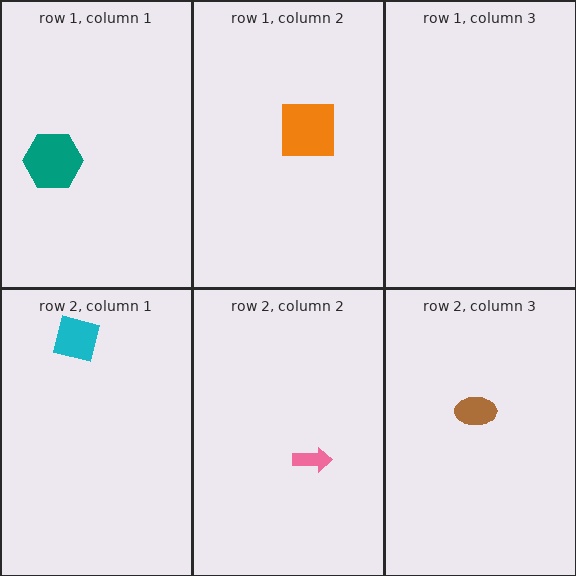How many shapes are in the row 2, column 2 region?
1.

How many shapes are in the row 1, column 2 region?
1.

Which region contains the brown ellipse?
The row 2, column 3 region.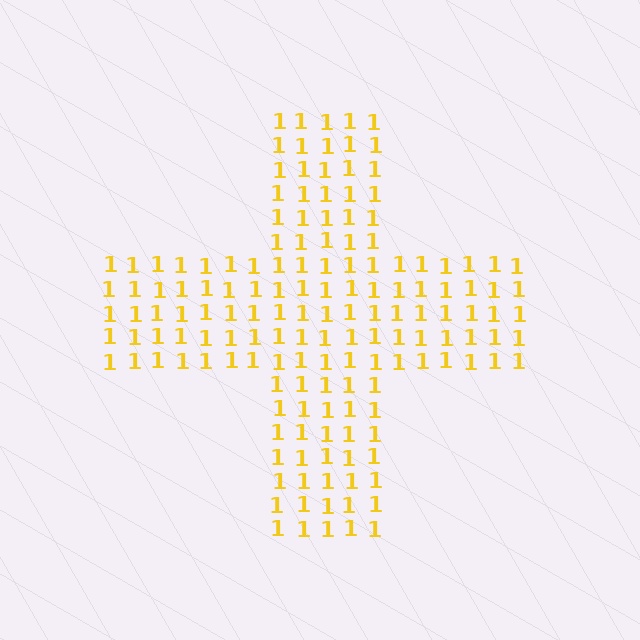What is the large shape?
The large shape is a cross.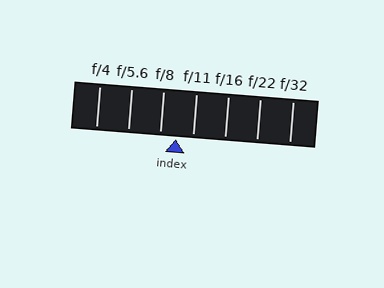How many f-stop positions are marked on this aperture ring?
There are 7 f-stop positions marked.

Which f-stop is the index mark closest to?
The index mark is closest to f/8.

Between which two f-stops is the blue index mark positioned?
The index mark is between f/8 and f/11.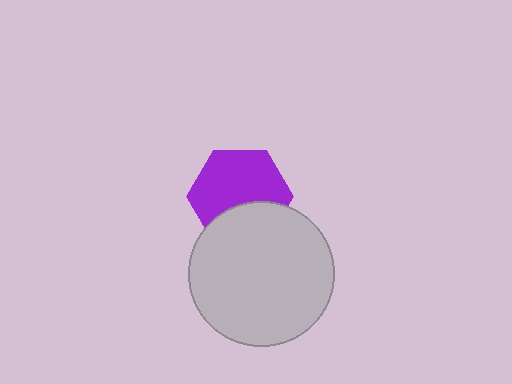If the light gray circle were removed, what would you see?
You would see the complete purple hexagon.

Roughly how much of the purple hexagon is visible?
Most of it is visible (roughly 66%).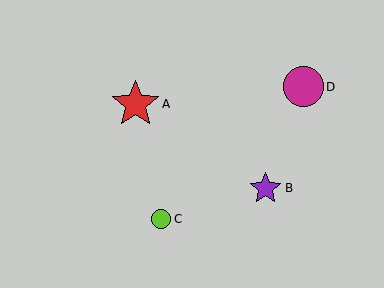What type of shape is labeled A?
Shape A is a red star.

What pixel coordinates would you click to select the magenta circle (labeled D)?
Click at (303, 87) to select the magenta circle D.